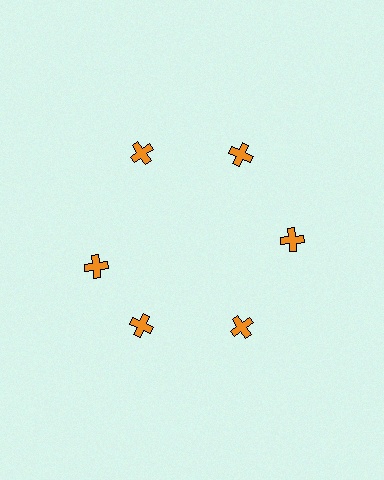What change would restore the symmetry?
The symmetry would be restored by rotating it back into even spacing with its neighbors so that all 6 crosses sit at equal angles and equal distance from the center.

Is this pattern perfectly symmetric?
No. The 6 orange crosses are arranged in a ring, but one element near the 9 o'clock position is rotated out of alignment along the ring, breaking the 6-fold rotational symmetry.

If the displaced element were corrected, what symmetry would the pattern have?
It would have 6-fold rotational symmetry — the pattern would map onto itself every 60 degrees.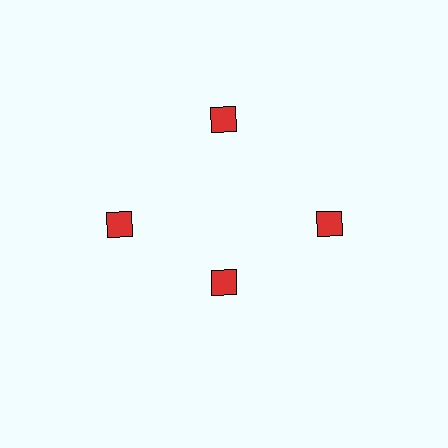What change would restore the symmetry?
The symmetry would be restored by moving it outward, back onto the ring so that all 4 diamonds sit at equal angles and equal distance from the center.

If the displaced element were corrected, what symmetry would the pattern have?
It would have 4-fold rotational symmetry — the pattern would map onto itself every 90 degrees.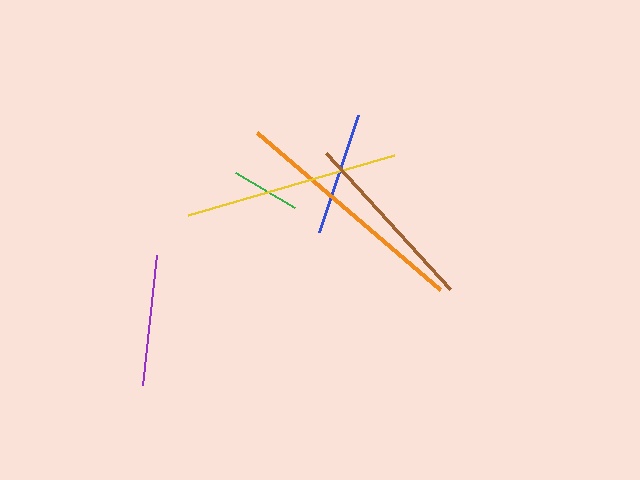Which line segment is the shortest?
The green line is the shortest at approximately 68 pixels.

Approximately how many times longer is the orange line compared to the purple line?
The orange line is approximately 1.9 times the length of the purple line.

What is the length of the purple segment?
The purple segment is approximately 130 pixels long.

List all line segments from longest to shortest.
From longest to shortest: orange, yellow, brown, purple, blue, green.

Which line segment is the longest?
The orange line is the longest at approximately 241 pixels.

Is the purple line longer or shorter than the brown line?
The brown line is longer than the purple line.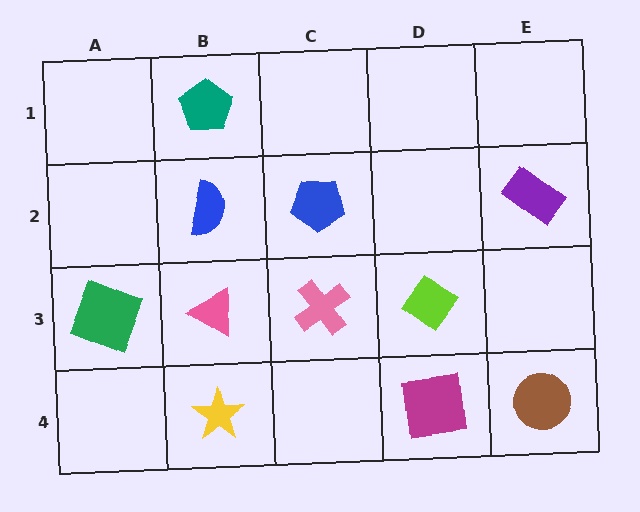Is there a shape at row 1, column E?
No, that cell is empty.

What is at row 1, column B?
A teal pentagon.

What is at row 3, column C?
A pink cross.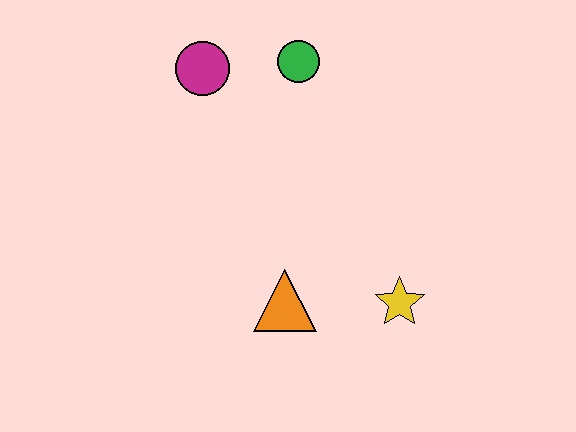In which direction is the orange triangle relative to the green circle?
The orange triangle is below the green circle.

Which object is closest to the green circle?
The magenta circle is closest to the green circle.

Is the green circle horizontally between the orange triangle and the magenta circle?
No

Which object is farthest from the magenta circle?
The yellow star is farthest from the magenta circle.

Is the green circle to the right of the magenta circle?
Yes